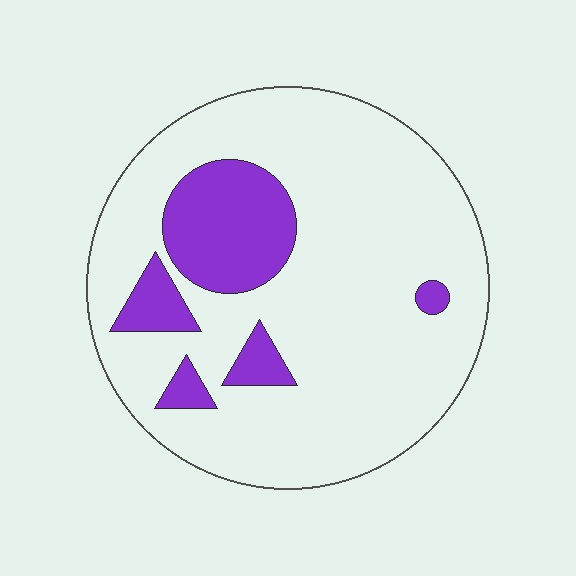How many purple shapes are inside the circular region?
5.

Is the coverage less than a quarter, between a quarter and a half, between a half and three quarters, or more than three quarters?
Less than a quarter.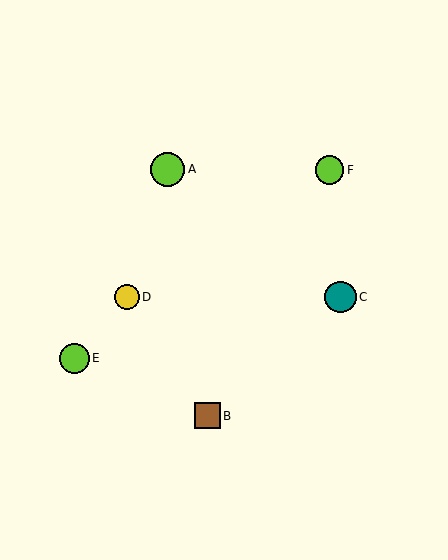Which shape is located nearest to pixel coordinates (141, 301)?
The yellow circle (labeled D) at (127, 297) is nearest to that location.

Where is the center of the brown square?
The center of the brown square is at (208, 416).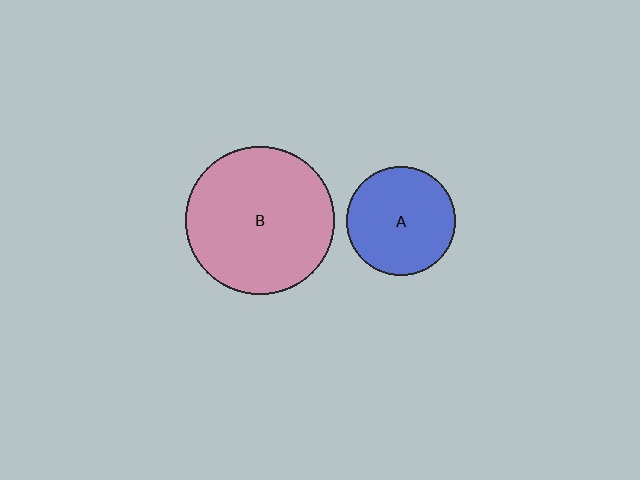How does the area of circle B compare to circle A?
Approximately 1.9 times.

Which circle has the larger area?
Circle B (pink).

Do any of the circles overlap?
No, none of the circles overlap.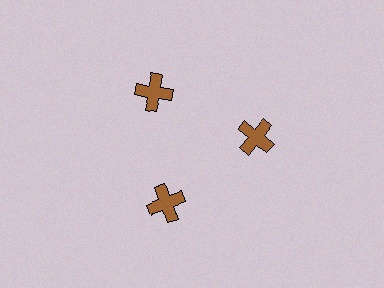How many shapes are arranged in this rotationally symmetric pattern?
There are 3 shapes, arranged in 3 groups of 1.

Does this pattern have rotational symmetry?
Yes, this pattern has 3-fold rotational symmetry. It looks the same after rotating 120 degrees around the center.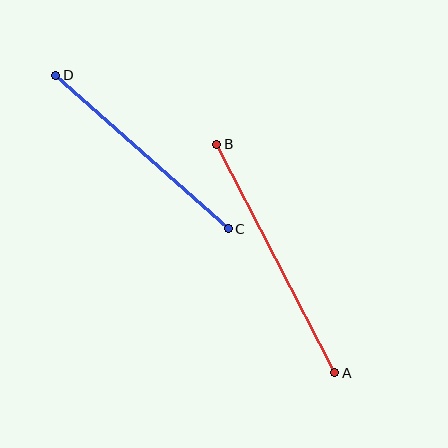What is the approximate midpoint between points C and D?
The midpoint is at approximately (142, 152) pixels.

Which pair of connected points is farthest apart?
Points A and B are farthest apart.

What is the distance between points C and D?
The distance is approximately 231 pixels.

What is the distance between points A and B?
The distance is approximately 257 pixels.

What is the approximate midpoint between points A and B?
The midpoint is at approximately (276, 258) pixels.